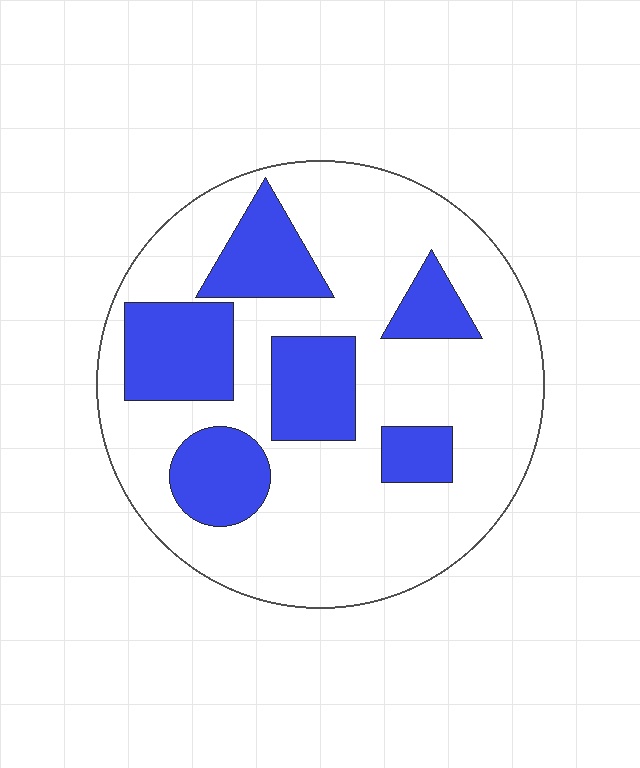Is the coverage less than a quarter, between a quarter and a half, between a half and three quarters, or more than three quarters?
Between a quarter and a half.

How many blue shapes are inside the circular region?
6.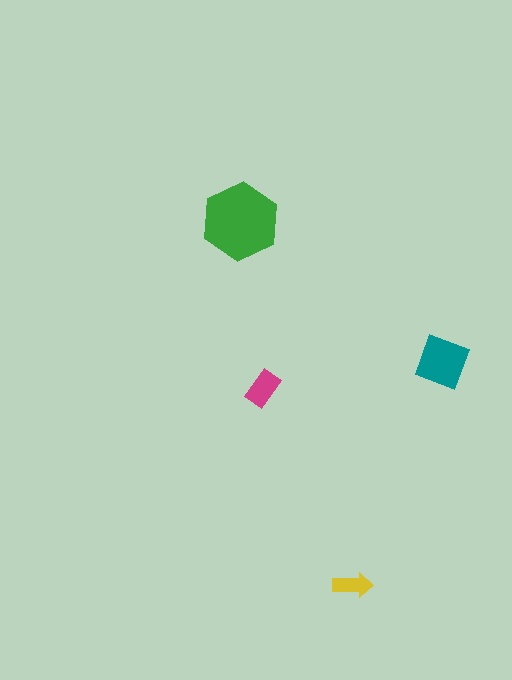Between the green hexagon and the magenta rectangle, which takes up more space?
The green hexagon.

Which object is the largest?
The green hexagon.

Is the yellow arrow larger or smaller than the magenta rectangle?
Smaller.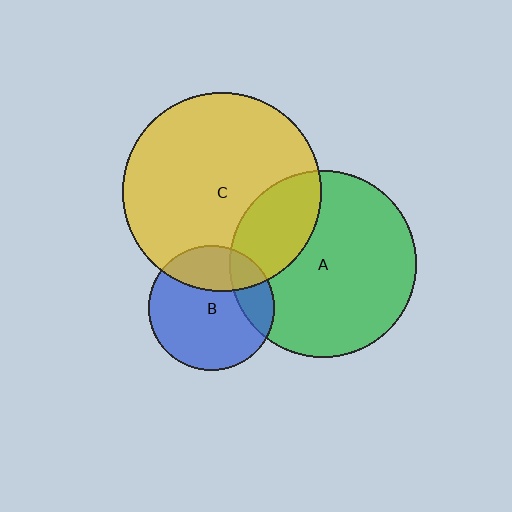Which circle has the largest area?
Circle C (yellow).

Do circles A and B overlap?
Yes.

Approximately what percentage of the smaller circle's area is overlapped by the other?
Approximately 20%.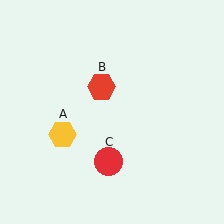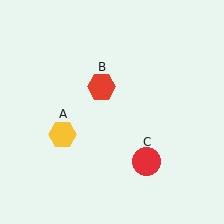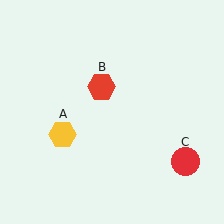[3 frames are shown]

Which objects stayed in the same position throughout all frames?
Yellow hexagon (object A) and red hexagon (object B) remained stationary.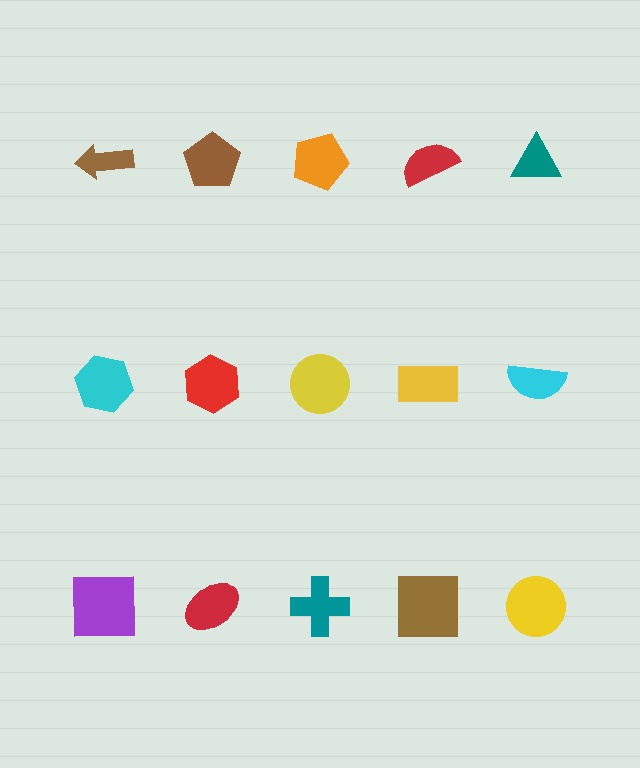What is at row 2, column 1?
A cyan hexagon.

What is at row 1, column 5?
A teal triangle.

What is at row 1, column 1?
A brown arrow.